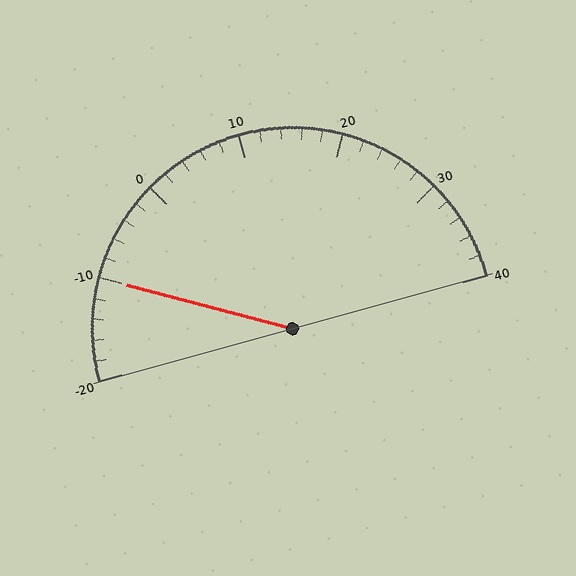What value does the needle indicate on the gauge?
The needle indicates approximately -10.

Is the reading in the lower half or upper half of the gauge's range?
The reading is in the lower half of the range (-20 to 40).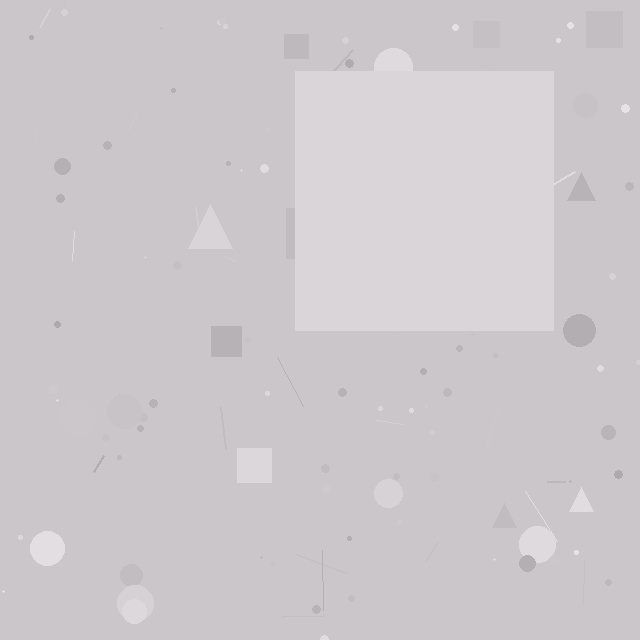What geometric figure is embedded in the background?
A square is embedded in the background.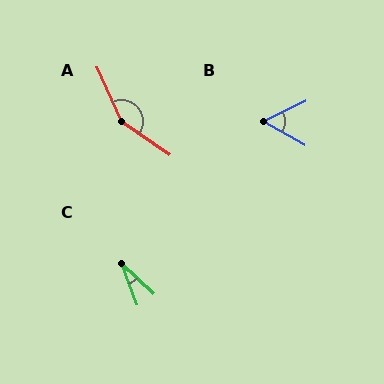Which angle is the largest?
A, at approximately 149 degrees.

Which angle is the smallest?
C, at approximately 26 degrees.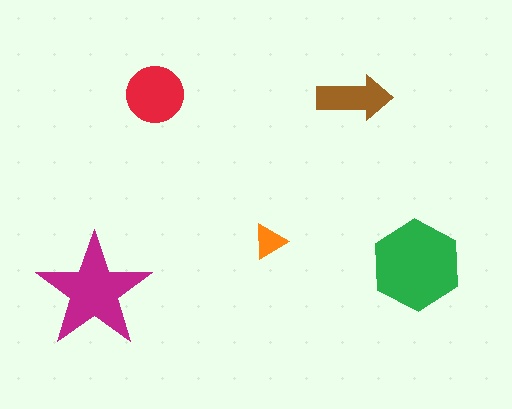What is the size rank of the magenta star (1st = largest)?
2nd.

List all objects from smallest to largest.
The orange triangle, the brown arrow, the red circle, the magenta star, the green hexagon.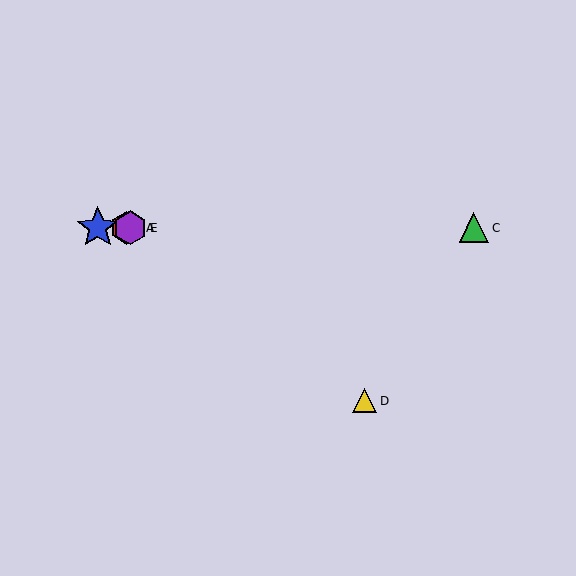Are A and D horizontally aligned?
No, A is at y≈228 and D is at y≈401.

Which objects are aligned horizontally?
Objects A, B, C, E are aligned horizontally.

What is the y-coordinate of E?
Object E is at y≈228.